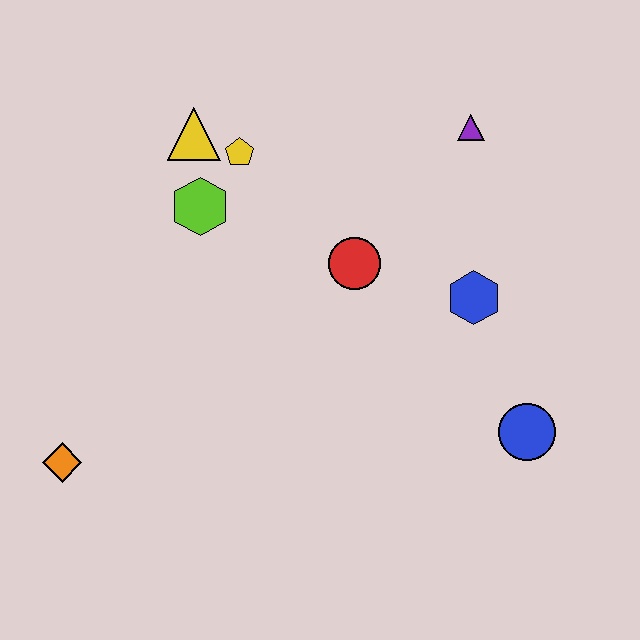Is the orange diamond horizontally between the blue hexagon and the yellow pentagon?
No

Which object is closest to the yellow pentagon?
The yellow triangle is closest to the yellow pentagon.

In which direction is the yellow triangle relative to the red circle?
The yellow triangle is to the left of the red circle.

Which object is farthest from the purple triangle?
The orange diamond is farthest from the purple triangle.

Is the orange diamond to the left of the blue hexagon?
Yes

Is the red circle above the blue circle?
Yes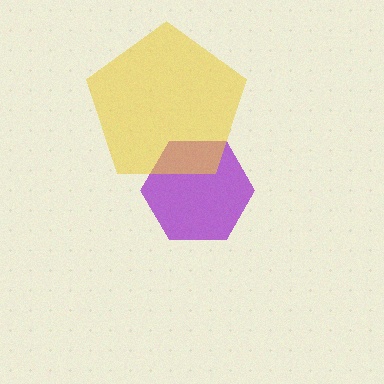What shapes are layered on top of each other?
The layered shapes are: a purple hexagon, a yellow pentagon.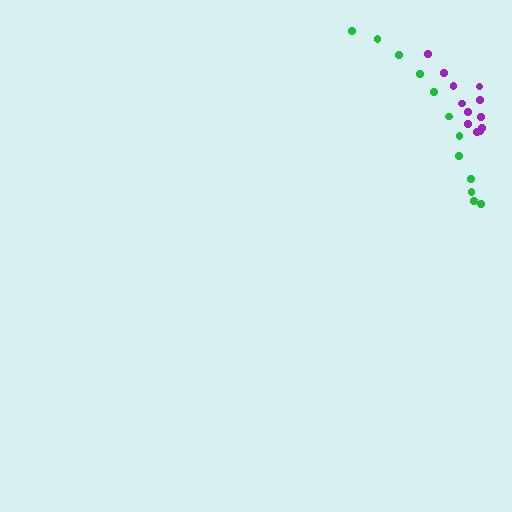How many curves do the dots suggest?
There are 2 distinct paths.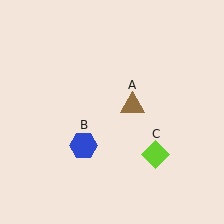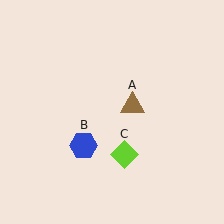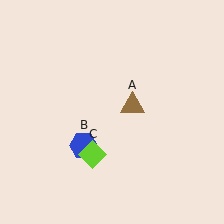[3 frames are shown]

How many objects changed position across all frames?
1 object changed position: lime diamond (object C).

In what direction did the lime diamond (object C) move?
The lime diamond (object C) moved left.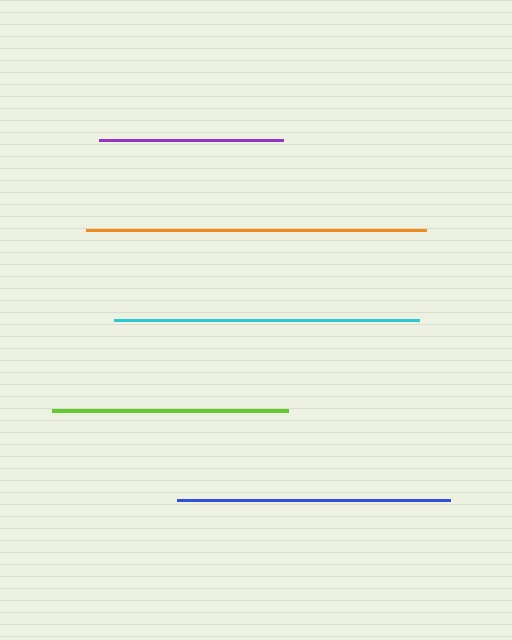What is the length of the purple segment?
The purple segment is approximately 183 pixels long.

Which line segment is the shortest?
The purple line is the shortest at approximately 183 pixels.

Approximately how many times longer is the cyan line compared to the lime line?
The cyan line is approximately 1.3 times the length of the lime line.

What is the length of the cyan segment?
The cyan segment is approximately 305 pixels long.